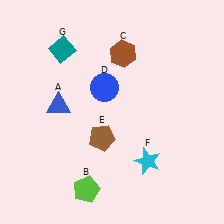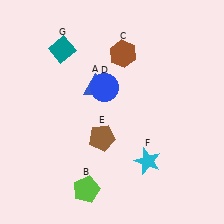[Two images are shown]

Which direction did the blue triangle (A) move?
The blue triangle (A) moved right.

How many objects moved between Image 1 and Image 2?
1 object moved between the two images.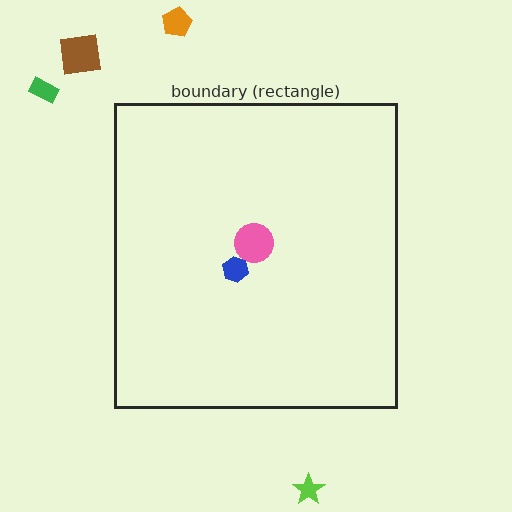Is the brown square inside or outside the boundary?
Outside.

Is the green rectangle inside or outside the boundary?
Outside.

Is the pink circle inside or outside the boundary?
Inside.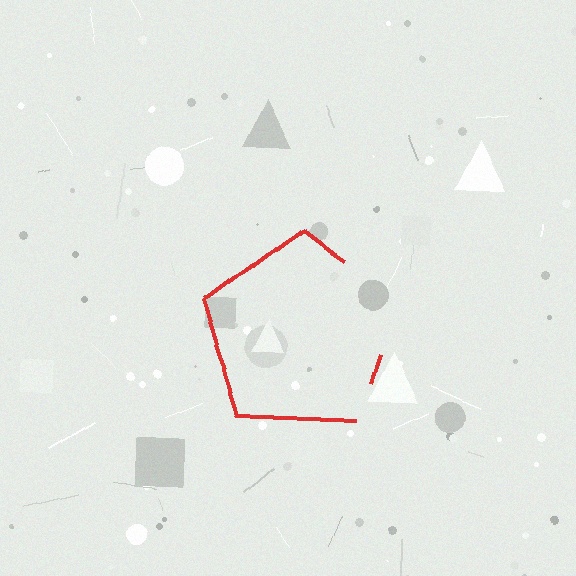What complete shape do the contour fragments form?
The contour fragments form a pentagon.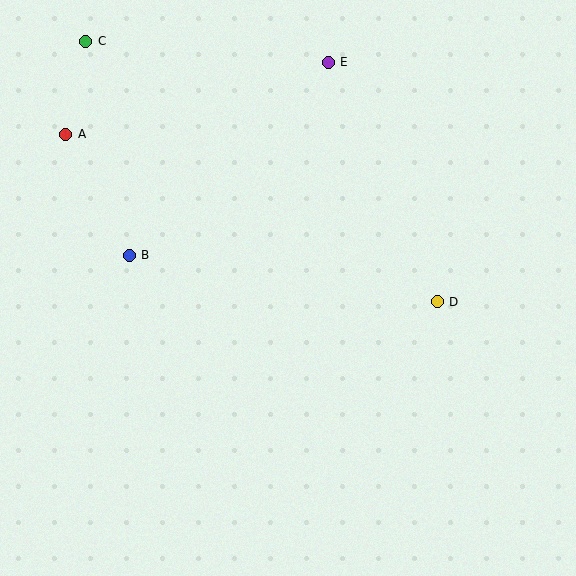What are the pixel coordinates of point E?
Point E is at (328, 62).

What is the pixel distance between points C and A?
The distance between C and A is 96 pixels.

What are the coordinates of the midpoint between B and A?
The midpoint between B and A is at (97, 195).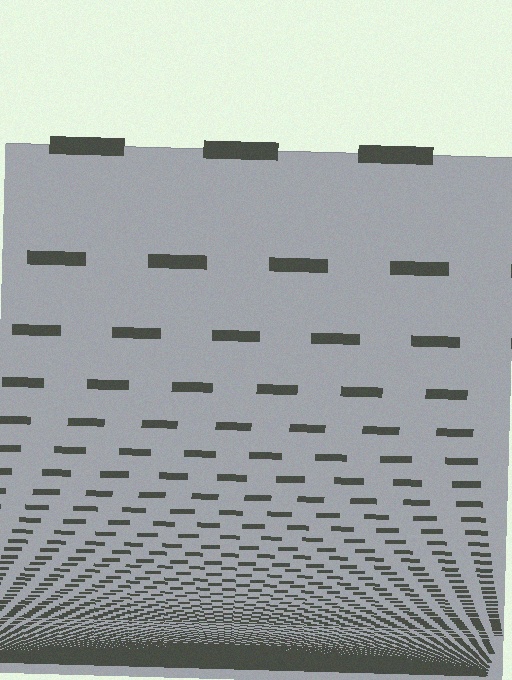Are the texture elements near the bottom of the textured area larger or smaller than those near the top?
Smaller. The gradient is inverted — elements near the bottom are smaller and denser.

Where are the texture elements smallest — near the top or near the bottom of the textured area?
Near the bottom.